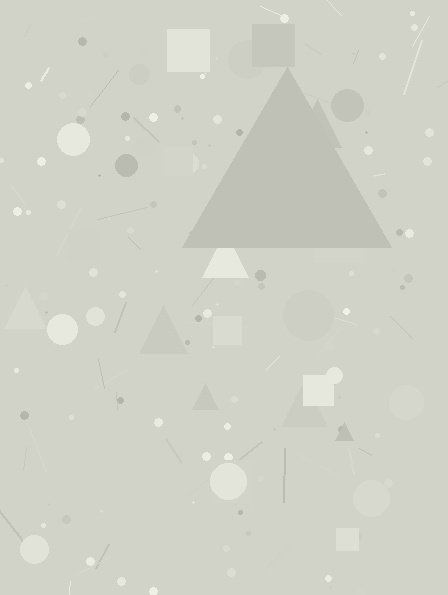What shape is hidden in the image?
A triangle is hidden in the image.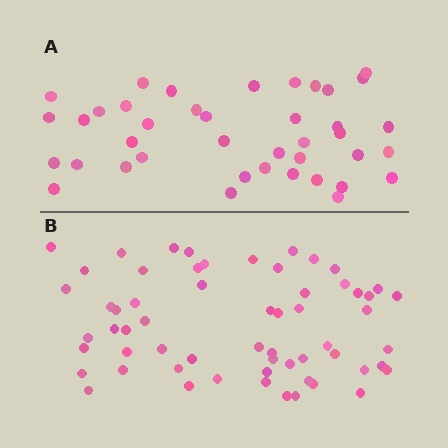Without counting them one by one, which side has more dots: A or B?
Region B (the bottom region) has more dots.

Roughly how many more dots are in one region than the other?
Region B has approximately 20 more dots than region A.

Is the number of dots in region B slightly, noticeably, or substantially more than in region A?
Region B has substantially more. The ratio is roughly 1.5 to 1.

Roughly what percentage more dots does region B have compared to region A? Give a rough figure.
About 50% more.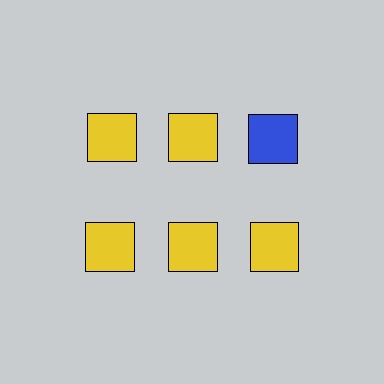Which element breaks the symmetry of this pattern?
The blue square in the top row, center column breaks the symmetry. All other shapes are yellow squares.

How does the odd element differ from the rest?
It has a different color: blue instead of yellow.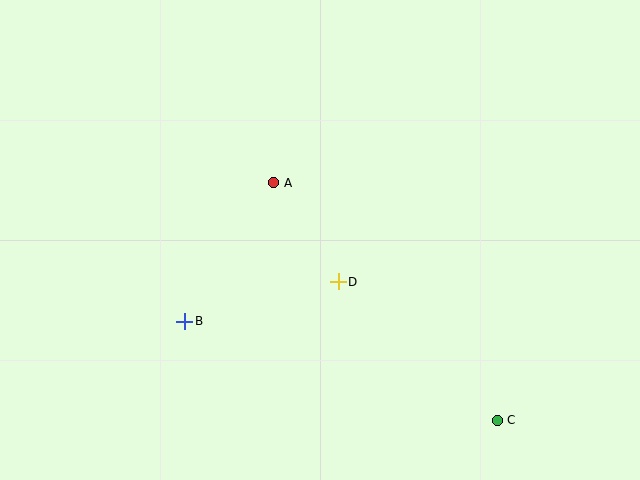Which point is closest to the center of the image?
Point D at (338, 282) is closest to the center.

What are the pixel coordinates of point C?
Point C is at (497, 420).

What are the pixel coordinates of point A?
Point A is at (274, 183).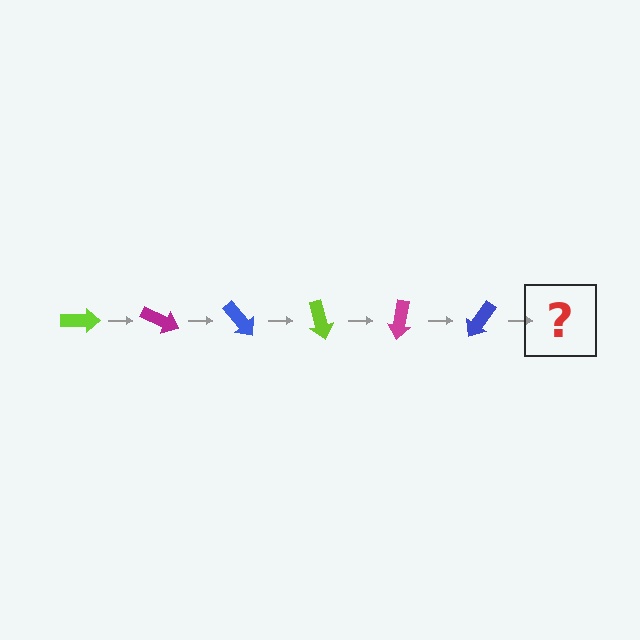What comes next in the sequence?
The next element should be a lime arrow, rotated 150 degrees from the start.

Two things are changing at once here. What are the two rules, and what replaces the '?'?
The two rules are that it rotates 25 degrees each step and the color cycles through lime, magenta, and blue. The '?' should be a lime arrow, rotated 150 degrees from the start.